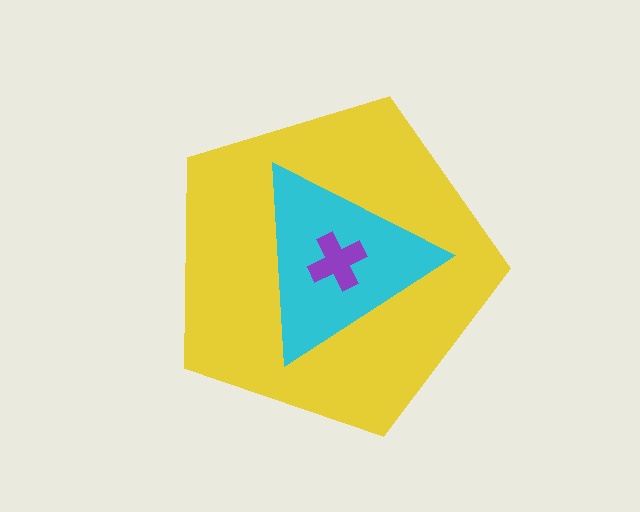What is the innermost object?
The purple cross.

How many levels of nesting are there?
3.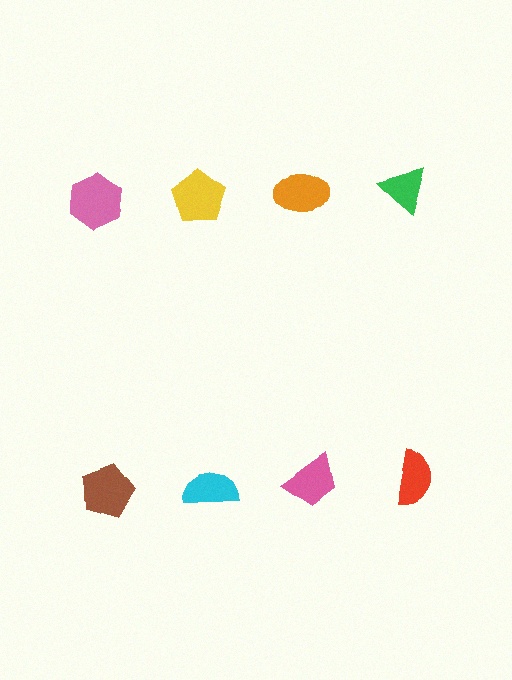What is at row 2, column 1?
A brown pentagon.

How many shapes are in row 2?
4 shapes.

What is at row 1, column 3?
An orange ellipse.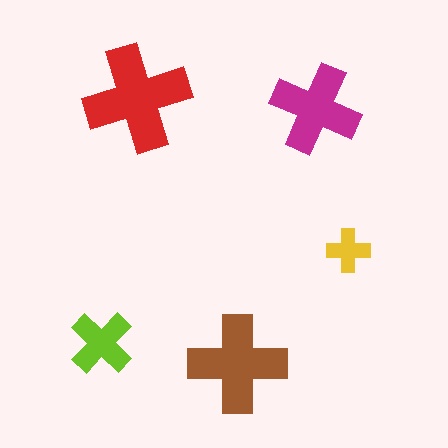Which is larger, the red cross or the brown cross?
The red one.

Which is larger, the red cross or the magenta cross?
The red one.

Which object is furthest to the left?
The lime cross is leftmost.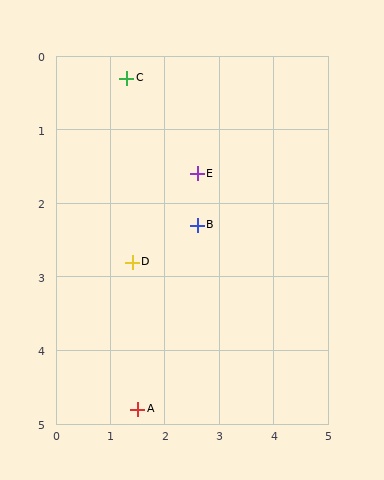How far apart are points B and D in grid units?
Points B and D are about 1.3 grid units apart.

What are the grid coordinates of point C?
Point C is at approximately (1.3, 0.3).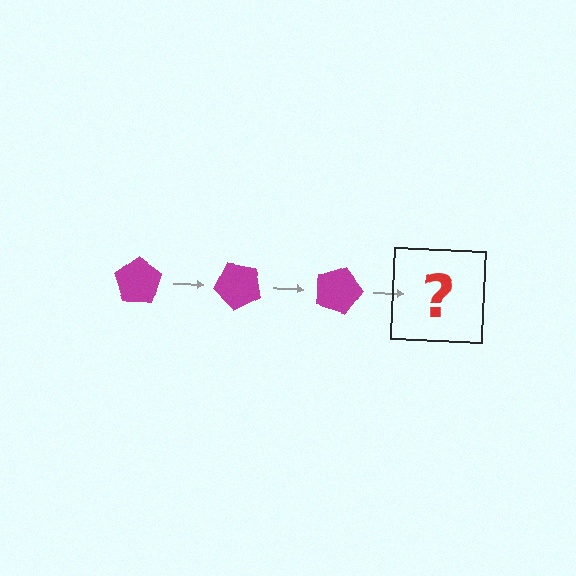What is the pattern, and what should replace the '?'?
The pattern is that the pentagon rotates 45 degrees each step. The '?' should be a magenta pentagon rotated 135 degrees.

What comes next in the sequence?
The next element should be a magenta pentagon rotated 135 degrees.